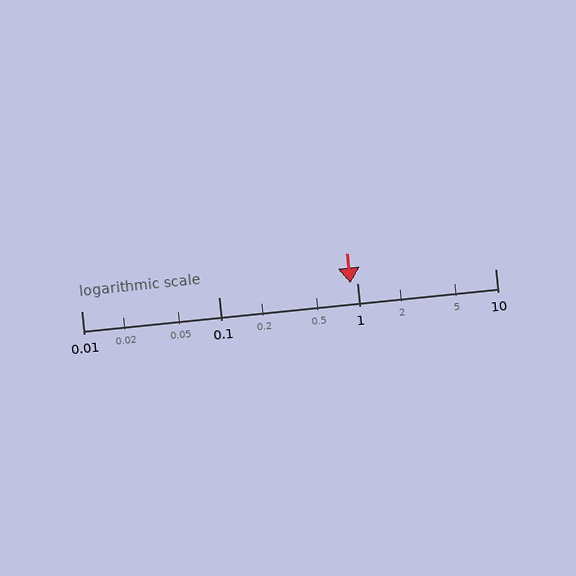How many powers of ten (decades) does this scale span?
The scale spans 3 decades, from 0.01 to 10.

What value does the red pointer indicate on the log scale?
The pointer indicates approximately 0.9.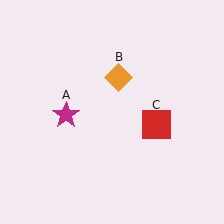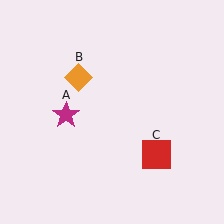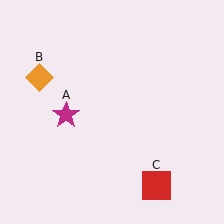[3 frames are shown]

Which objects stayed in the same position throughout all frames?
Magenta star (object A) remained stationary.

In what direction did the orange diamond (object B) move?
The orange diamond (object B) moved left.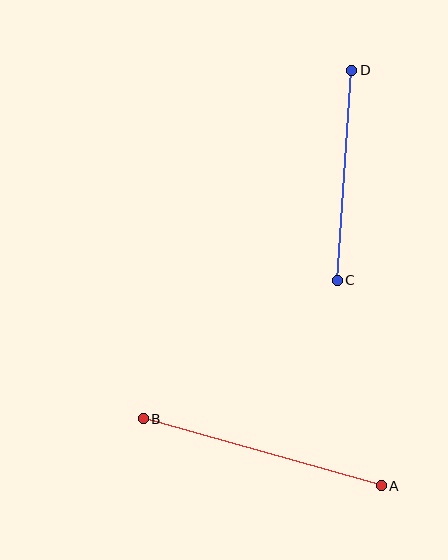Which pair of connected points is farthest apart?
Points A and B are farthest apart.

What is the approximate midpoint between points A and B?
The midpoint is at approximately (262, 452) pixels.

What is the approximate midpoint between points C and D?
The midpoint is at approximately (345, 175) pixels.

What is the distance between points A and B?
The distance is approximately 247 pixels.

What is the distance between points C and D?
The distance is approximately 210 pixels.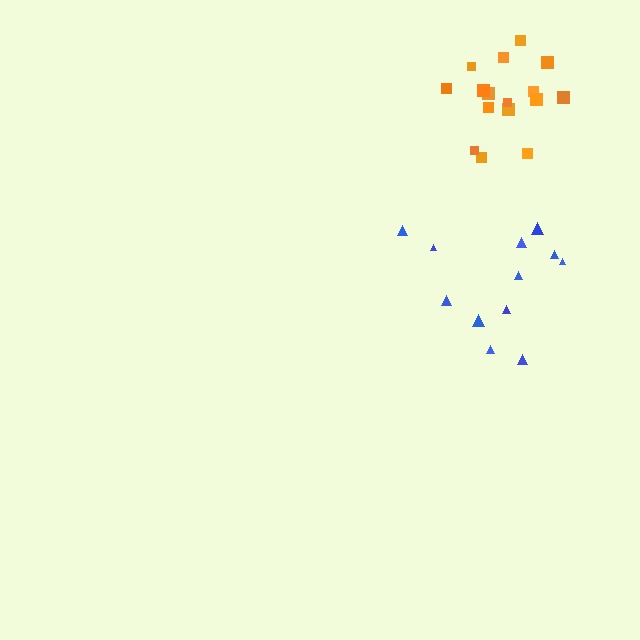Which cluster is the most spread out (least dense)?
Blue.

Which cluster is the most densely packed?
Orange.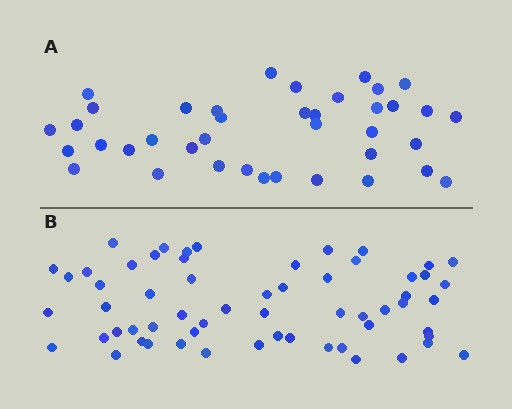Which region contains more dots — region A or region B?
Region B (the bottom region) has more dots.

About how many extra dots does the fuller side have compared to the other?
Region B has approximately 20 more dots than region A.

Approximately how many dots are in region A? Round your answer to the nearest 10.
About 40 dots. (The exact count is 39, which rounds to 40.)